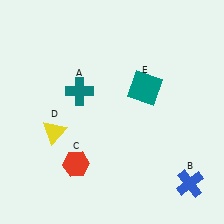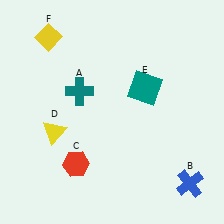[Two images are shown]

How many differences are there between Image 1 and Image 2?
There is 1 difference between the two images.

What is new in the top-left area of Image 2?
A yellow diamond (F) was added in the top-left area of Image 2.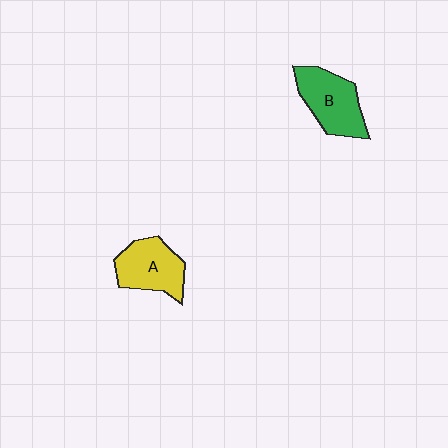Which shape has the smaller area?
Shape A (yellow).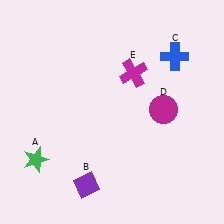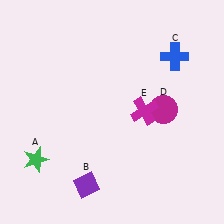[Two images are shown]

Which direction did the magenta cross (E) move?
The magenta cross (E) moved down.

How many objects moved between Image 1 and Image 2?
1 object moved between the two images.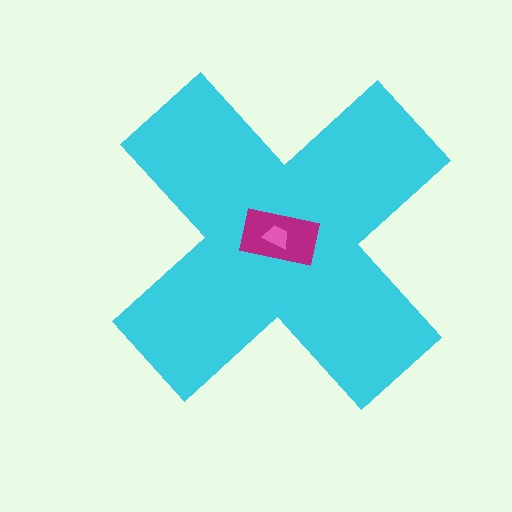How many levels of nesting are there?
3.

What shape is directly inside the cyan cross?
The magenta rectangle.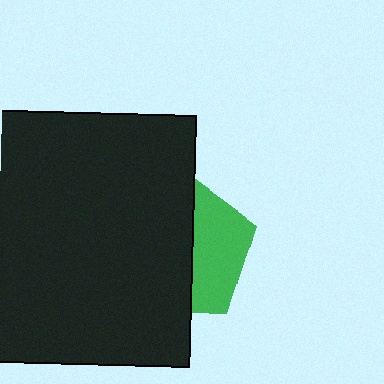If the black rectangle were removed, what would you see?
You would see the complete green pentagon.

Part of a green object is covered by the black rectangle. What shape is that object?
It is a pentagon.